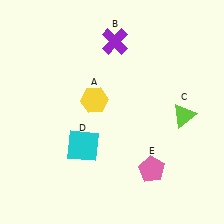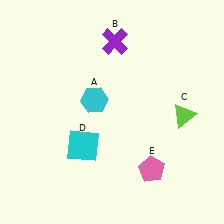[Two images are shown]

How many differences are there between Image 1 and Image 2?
There is 1 difference between the two images.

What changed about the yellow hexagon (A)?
In Image 1, A is yellow. In Image 2, it changed to cyan.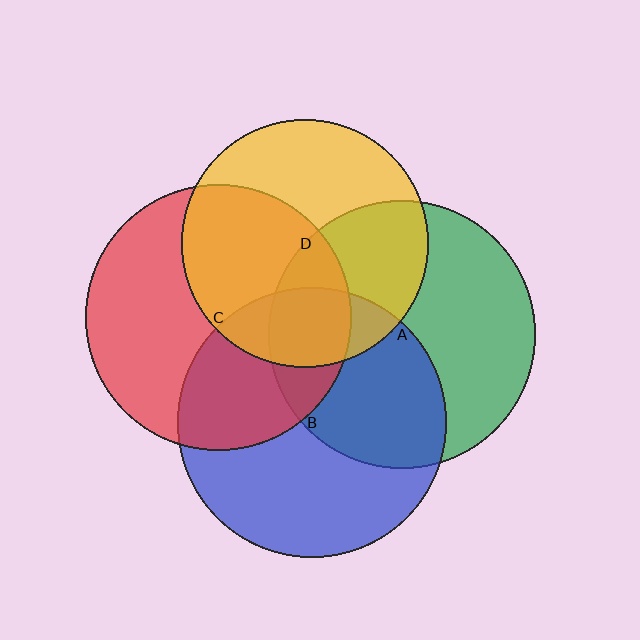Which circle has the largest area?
Circle B (blue).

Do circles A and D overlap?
Yes.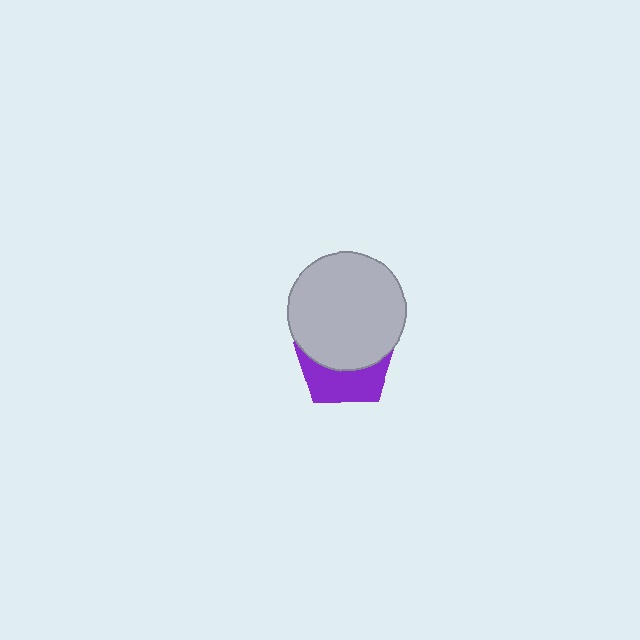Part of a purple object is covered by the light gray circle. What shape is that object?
It is a pentagon.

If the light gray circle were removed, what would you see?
You would see the complete purple pentagon.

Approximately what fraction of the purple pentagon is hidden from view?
Roughly 58% of the purple pentagon is hidden behind the light gray circle.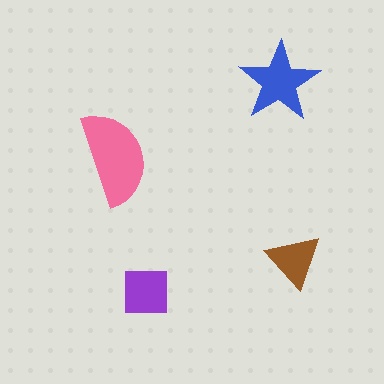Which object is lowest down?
The purple square is bottommost.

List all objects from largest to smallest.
The pink semicircle, the blue star, the purple square, the brown triangle.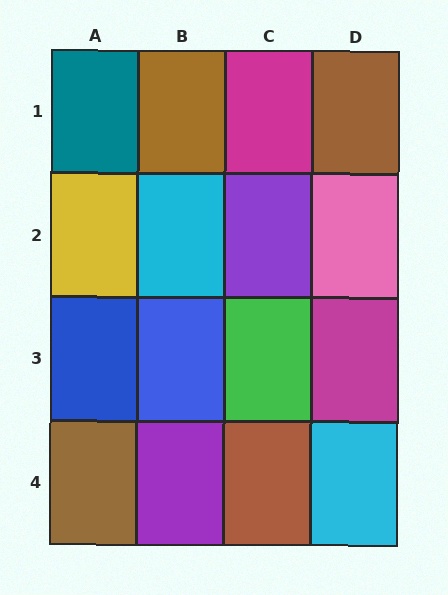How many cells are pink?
1 cell is pink.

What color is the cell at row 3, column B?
Blue.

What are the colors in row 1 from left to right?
Teal, brown, magenta, brown.